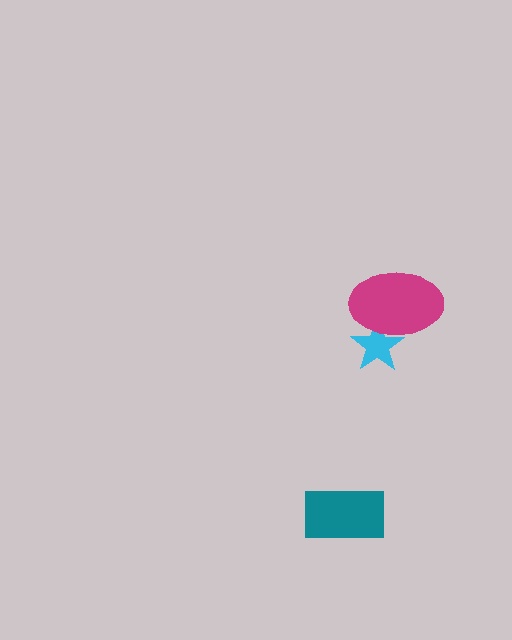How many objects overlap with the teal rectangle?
0 objects overlap with the teal rectangle.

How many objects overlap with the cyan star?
1 object overlaps with the cyan star.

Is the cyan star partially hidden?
Yes, it is partially covered by another shape.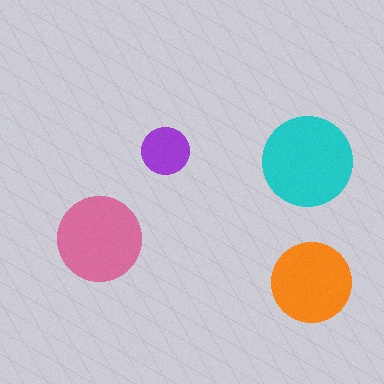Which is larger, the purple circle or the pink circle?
The pink one.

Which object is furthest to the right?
The orange circle is rightmost.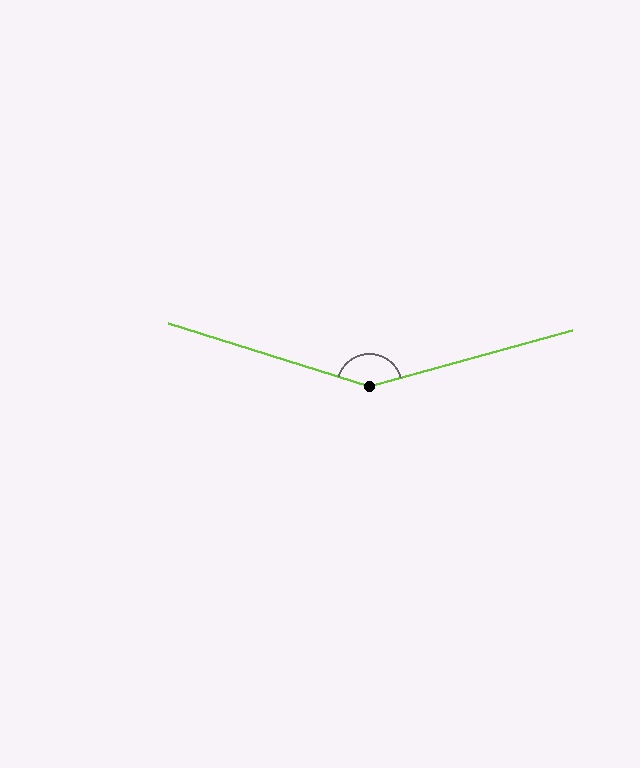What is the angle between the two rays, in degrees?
Approximately 147 degrees.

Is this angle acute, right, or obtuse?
It is obtuse.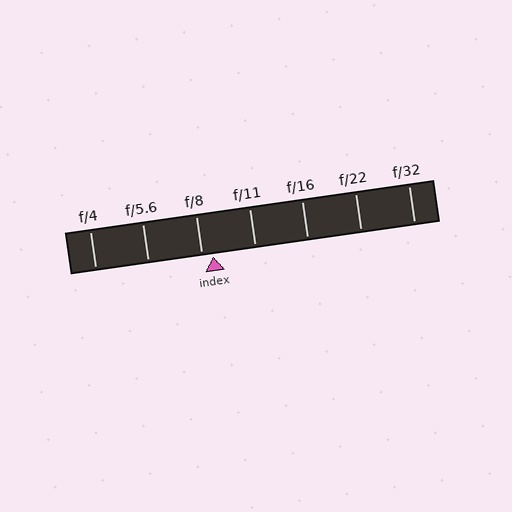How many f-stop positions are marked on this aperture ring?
There are 7 f-stop positions marked.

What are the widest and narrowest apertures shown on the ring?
The widest aperture shown is f/4 and the narrowest is f/32.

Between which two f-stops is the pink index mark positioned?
The index mark is between f/8 and f/11.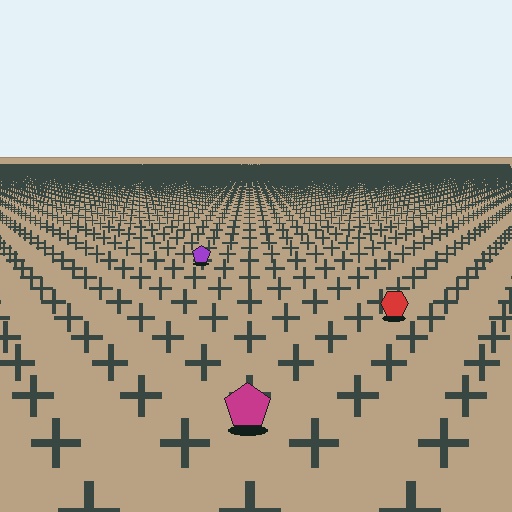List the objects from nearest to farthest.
From nearest to farthest: the magenta pentagon, the red hexagon, the purple pentagon.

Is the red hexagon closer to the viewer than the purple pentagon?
Yes. The red hexagon is closer — you can tell from the texture gradient: the ground texture is coarser near it.